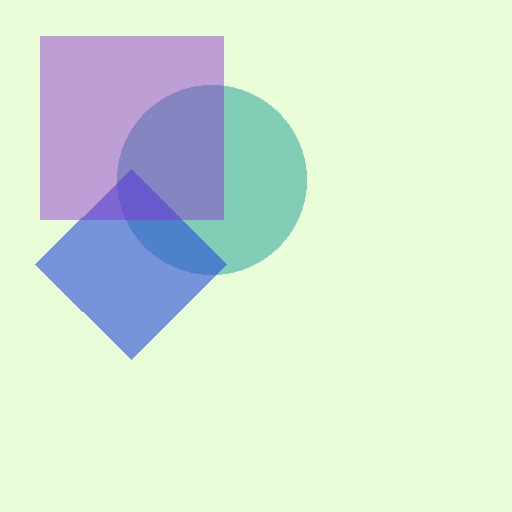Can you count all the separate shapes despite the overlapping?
Yes, there are 3 separate shapes.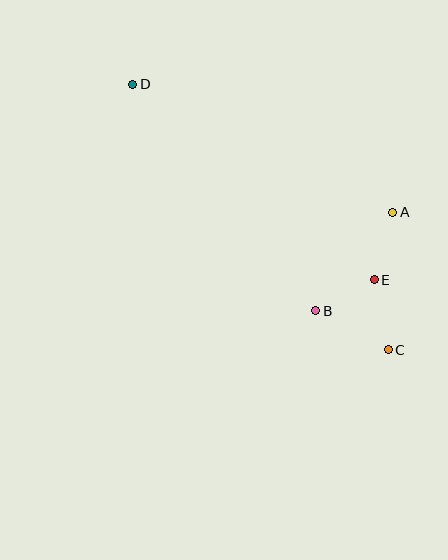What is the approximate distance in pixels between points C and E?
The distance between C and E is approximately 71 pixels.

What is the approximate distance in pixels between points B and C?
The distance between B and C is approximately 82 pixels.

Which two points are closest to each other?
Points B and E are closest to each other.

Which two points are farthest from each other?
Points C and D are farthest from each other.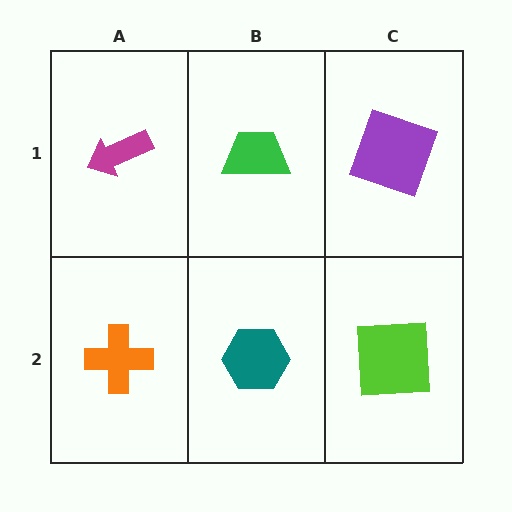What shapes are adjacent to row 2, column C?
A purple square (row 1, column C), a teal hexagon (row 2, column B).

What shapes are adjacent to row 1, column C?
A lime square (row 2, column C), a green trapezoid (row 1, column B).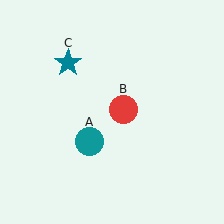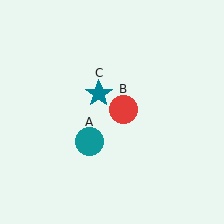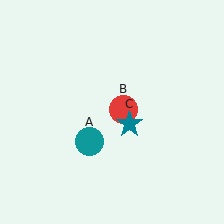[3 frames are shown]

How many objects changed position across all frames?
1 object changed position: teal star (object C).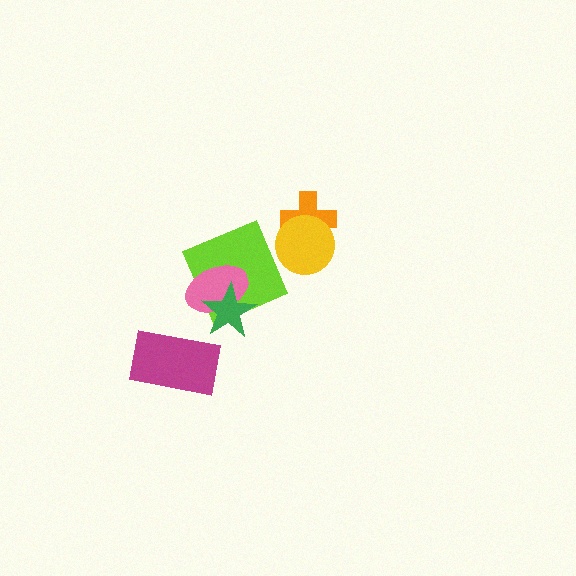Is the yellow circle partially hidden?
No, no other shape covers it.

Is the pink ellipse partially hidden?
Yes, it is partially covered by another shape.